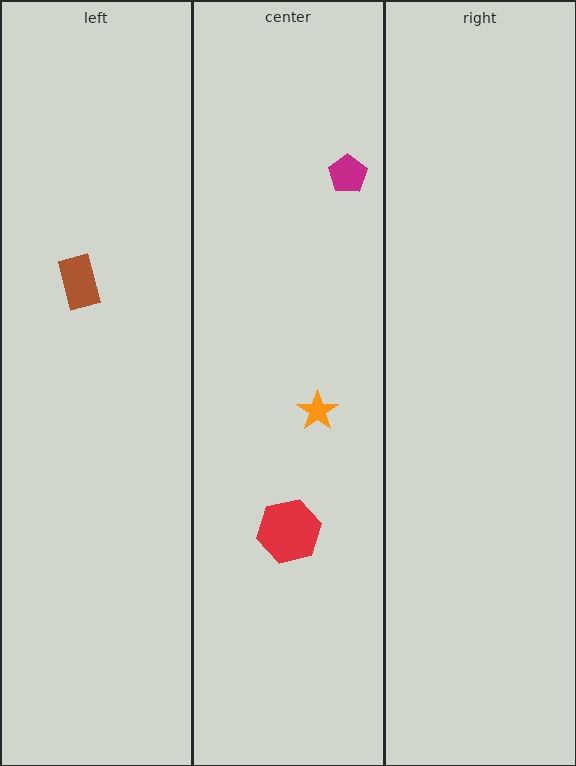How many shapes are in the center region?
3.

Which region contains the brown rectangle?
The left region.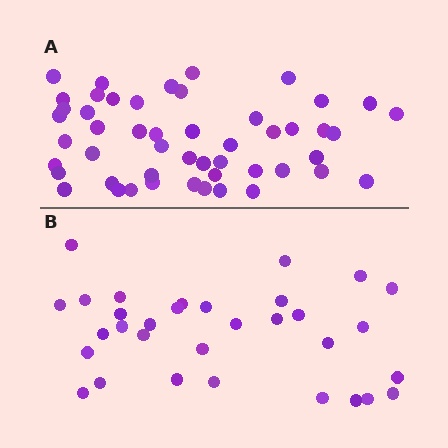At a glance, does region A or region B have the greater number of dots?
Region A (the top region) has more dots.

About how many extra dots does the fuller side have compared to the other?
Region A has approximately 20 more dots than region B.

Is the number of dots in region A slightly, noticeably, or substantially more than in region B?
Region A has substantially more. The ratio is roughly 1.6 to 1.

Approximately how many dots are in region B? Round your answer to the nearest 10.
About 30 dots. (The exact count is 32, which rounds to 30.)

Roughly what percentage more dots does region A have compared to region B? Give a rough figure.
About 55% more.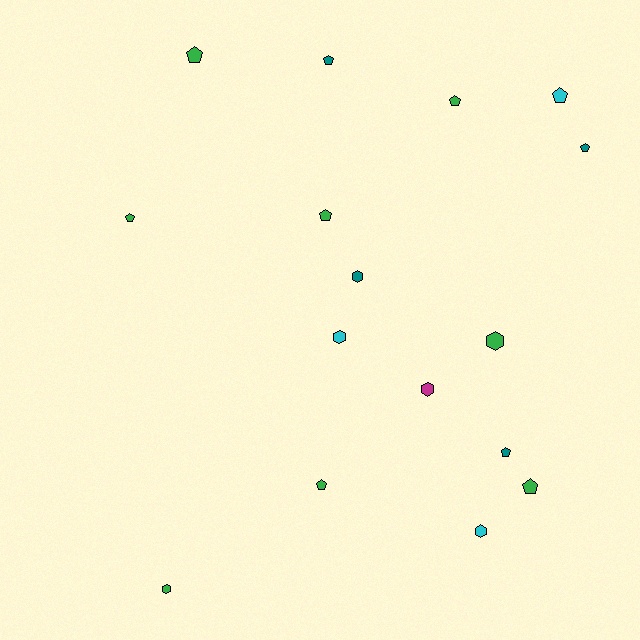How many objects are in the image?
There are 16 objects.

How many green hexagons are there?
There are 2 green hexagons.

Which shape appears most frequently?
Pentagon, with 10 objects.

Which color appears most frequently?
Green, with 8 objects.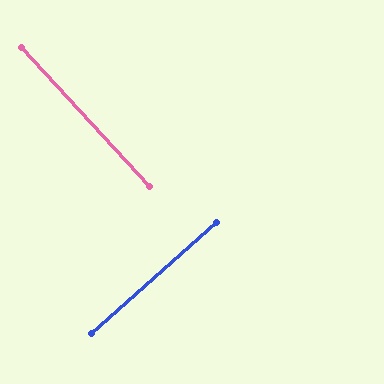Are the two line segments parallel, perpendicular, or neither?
Perpendicular — they meet at approximately 89°.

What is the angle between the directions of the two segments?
Approximately 89 degrees.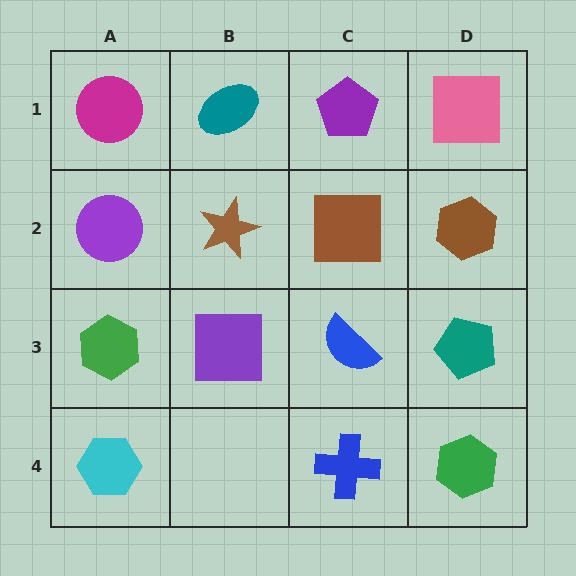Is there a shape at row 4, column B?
No, that cell is empty.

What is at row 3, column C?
A blue semicircle.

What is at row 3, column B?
A purple square.